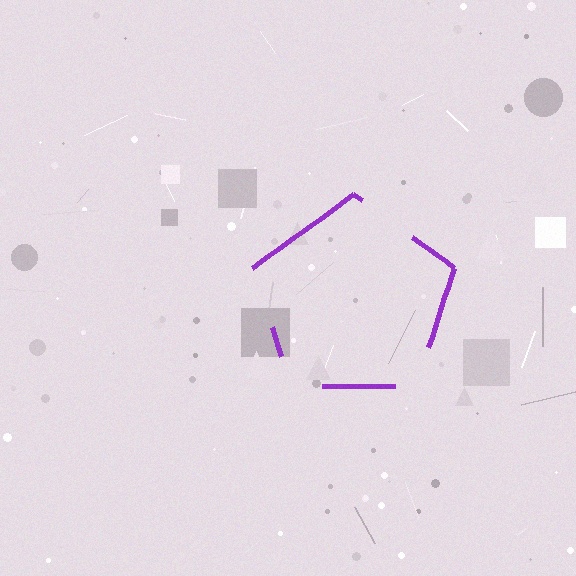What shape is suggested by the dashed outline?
The dashed outline suggests a pentagon.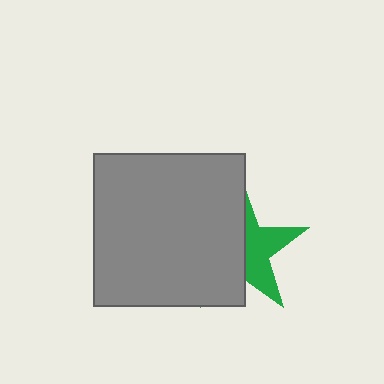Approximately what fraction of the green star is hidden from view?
Roughly 56% of the green star is hidden behind the gray square.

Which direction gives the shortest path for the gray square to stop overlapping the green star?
Moving left gives the shortest separation.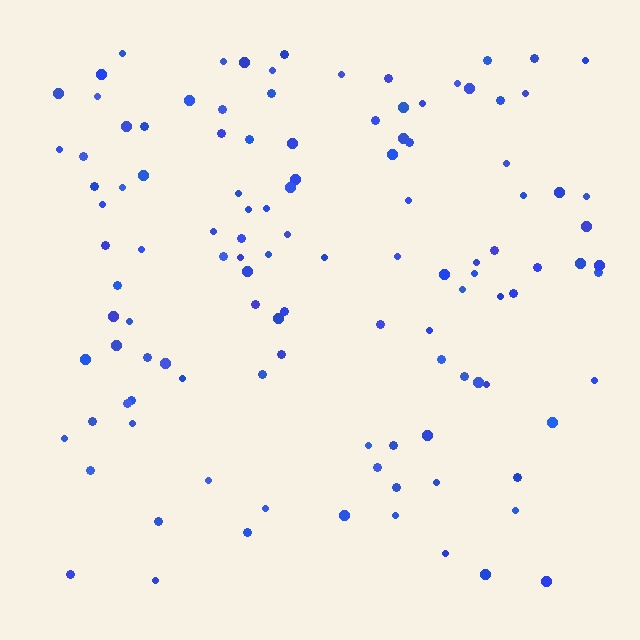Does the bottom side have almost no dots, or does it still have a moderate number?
Still a moderate number, just noticeably fewer than the top.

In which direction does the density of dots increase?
From bottom to top, with the top side densest.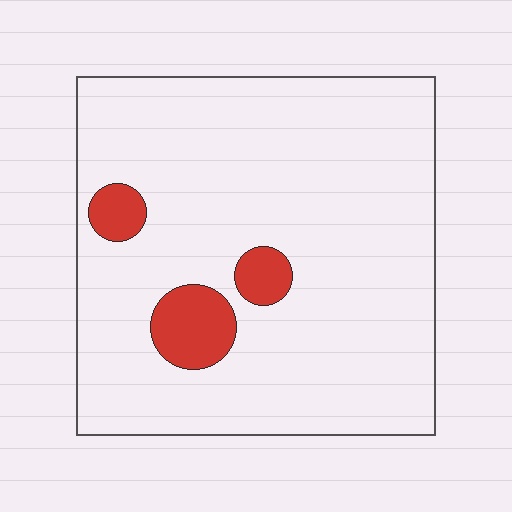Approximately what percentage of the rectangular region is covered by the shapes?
Approximately 10%.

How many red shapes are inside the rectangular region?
3.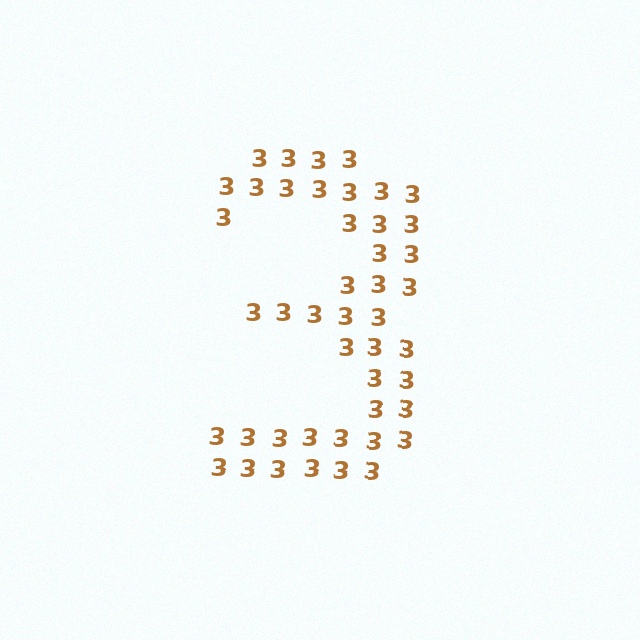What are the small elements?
The small elements are digit 3's.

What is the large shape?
The large shape is the digit 3.